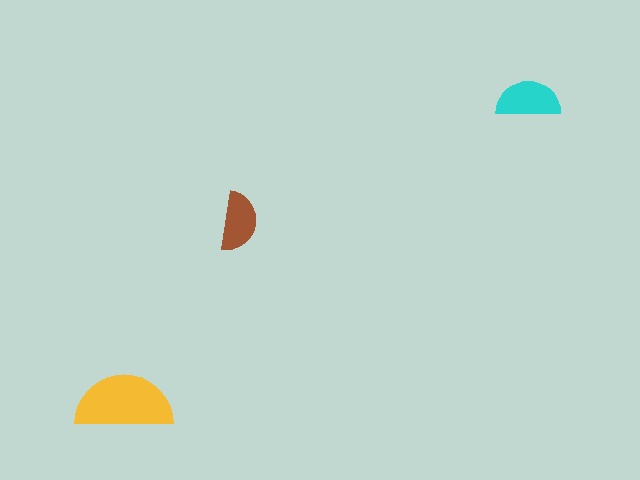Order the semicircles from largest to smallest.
the yellow one, the cyan one, the brown one.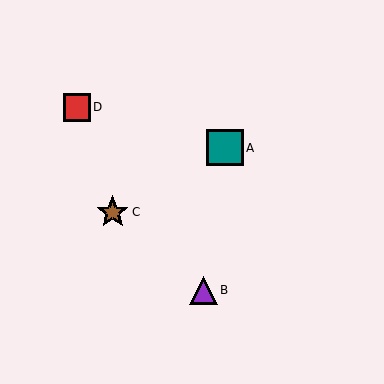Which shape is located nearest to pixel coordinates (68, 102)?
The red square (labeled D) at (77, 107) is nearest to that location.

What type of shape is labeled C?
Shape C is a brown star.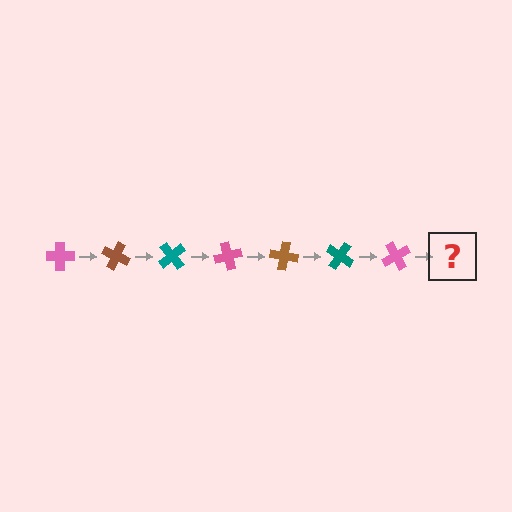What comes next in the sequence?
The next element should be a brown cross, rotated 175 degrees from the start.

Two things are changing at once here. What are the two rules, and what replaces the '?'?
The two rules are that it rotates 25 degrees each step and the color cycles through pink, brown, and teal. The '?' should be a brown cross, rotated 175 degrees from the start.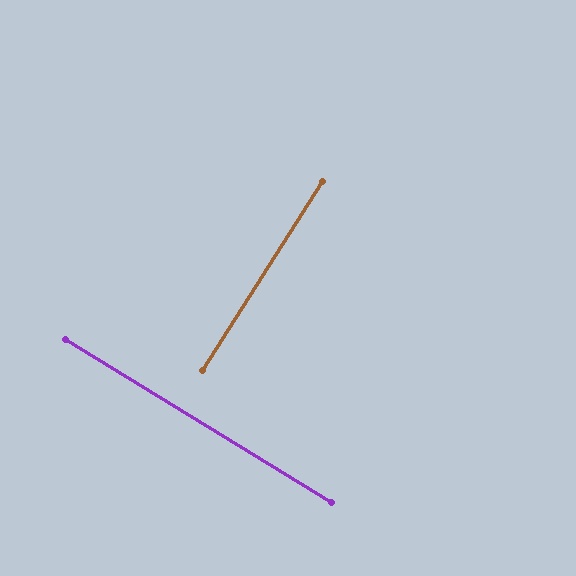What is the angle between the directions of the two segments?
Approximately 89 degrees.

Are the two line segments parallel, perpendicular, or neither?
Perpendicular — they meet at approximately 89°.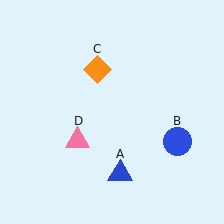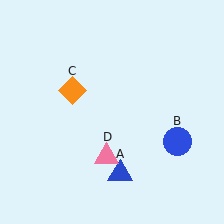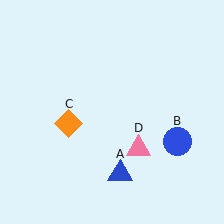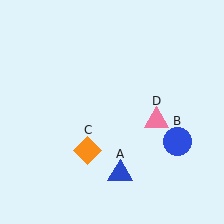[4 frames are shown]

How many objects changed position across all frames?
2 objects changed position: orange diamond (object C), pink triangle (object D).